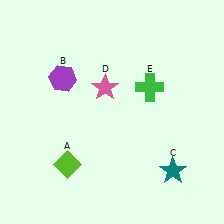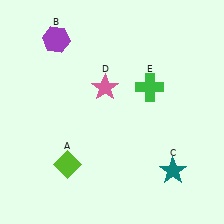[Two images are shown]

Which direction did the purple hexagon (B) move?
The purple hexagon (B) moved up.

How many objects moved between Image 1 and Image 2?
1 object moved between the two images.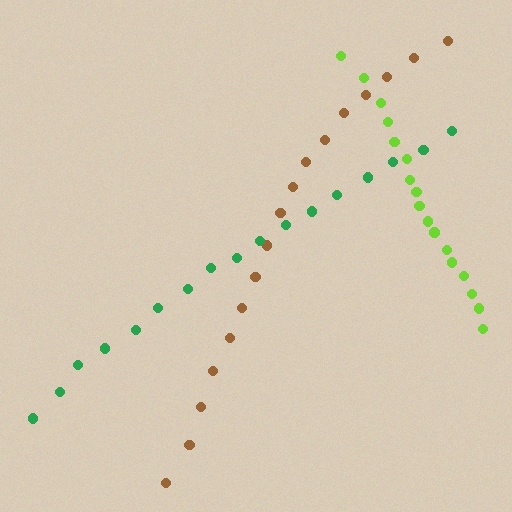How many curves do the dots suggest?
There are 3 distinct paths.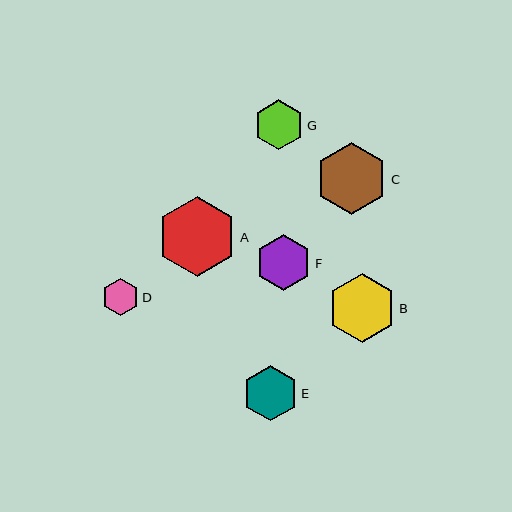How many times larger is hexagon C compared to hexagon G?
Hexagon C is approximately 1.4 times the size of hexagon G.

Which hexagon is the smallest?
Hexagon D is the smallest with a size of approximately 38 pixels.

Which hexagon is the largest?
Hexagon A is the largest with a size of approximately 80 pixels.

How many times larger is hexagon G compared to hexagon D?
Hexagon G is approximately 1.3 times the size of hexagon D.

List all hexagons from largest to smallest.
From largest to smallest: A, C, B, F, E, G, D.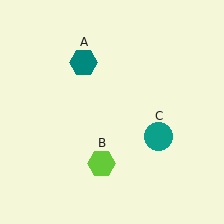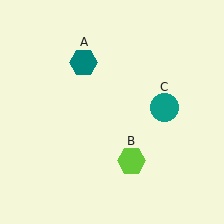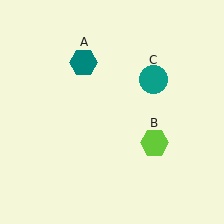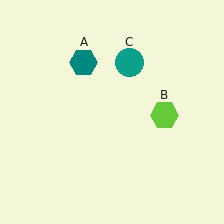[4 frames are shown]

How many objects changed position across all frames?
2 objects changed position: lime hexagon (object B), teal circle (object C).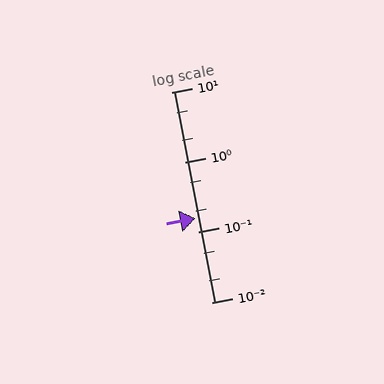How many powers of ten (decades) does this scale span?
The scale spans 3 decades, from 0.01 to 10.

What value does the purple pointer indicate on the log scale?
The pointer indicates approximately 0.16.